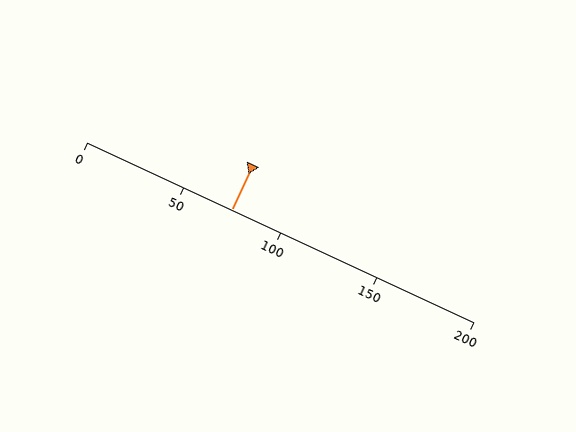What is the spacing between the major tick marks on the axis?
The major ticks are spaced 50 apart.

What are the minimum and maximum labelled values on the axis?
The axis runs from 0 to 200.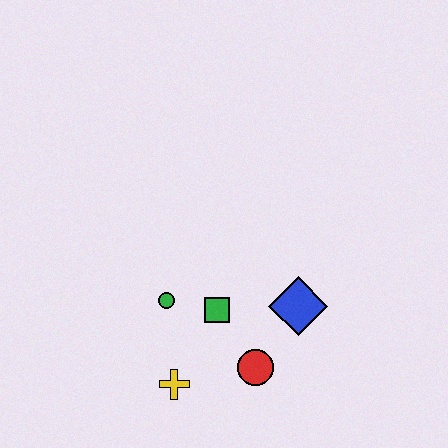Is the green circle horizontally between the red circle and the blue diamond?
No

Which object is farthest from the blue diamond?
The yellow cross is farthest from the blue diamond.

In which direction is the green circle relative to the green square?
The green circle is to the left of the green square.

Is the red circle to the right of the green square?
Yes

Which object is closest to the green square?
The green circle is closest to the green square.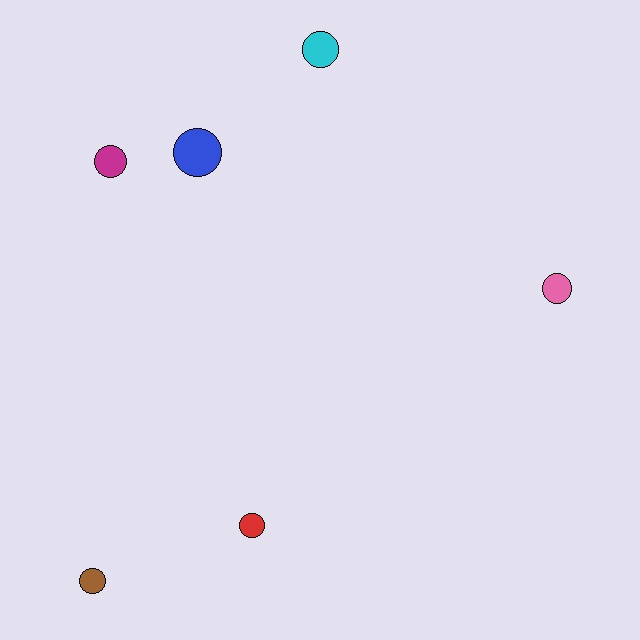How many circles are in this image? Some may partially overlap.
There are 6 circles.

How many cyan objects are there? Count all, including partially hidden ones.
There is 1 cyan object.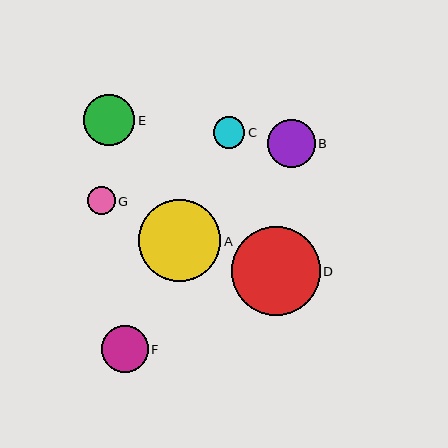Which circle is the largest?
Circle D is the largest with a size of approximately 89 pixels.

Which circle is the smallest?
Circle G is the smallest with a size of approximately 28 pixels.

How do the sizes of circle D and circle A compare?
Circle D and circle A are approximately the same size.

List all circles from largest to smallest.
From largest to smallest: D, A, E, B, F, C, G.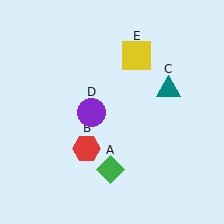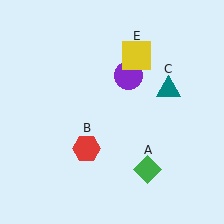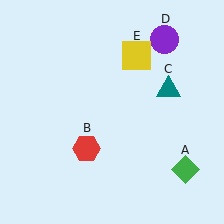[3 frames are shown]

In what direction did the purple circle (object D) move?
The purple circle (object D) moved up and to the right.